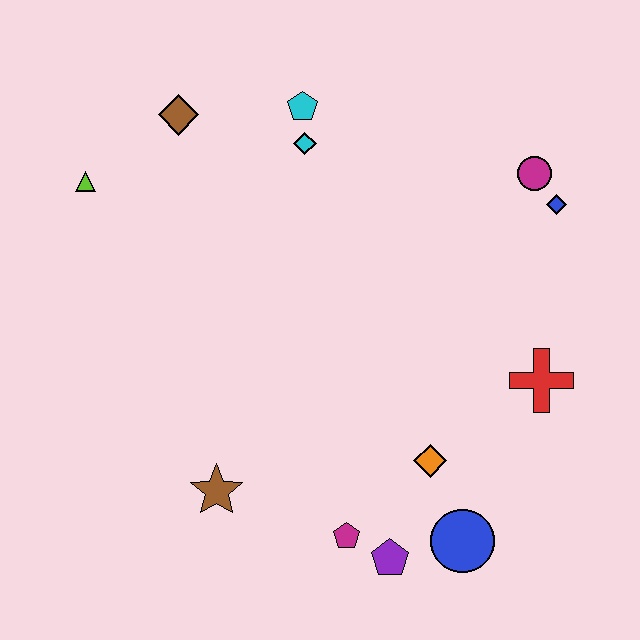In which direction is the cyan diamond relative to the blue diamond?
The cyan diamond is to the left of the blue diamond.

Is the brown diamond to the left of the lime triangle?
No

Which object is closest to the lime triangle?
The brown diamond is closest to the lime triangle.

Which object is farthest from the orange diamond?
The lime triangle is farthest from the orange diamond.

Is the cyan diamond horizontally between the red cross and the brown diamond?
Yes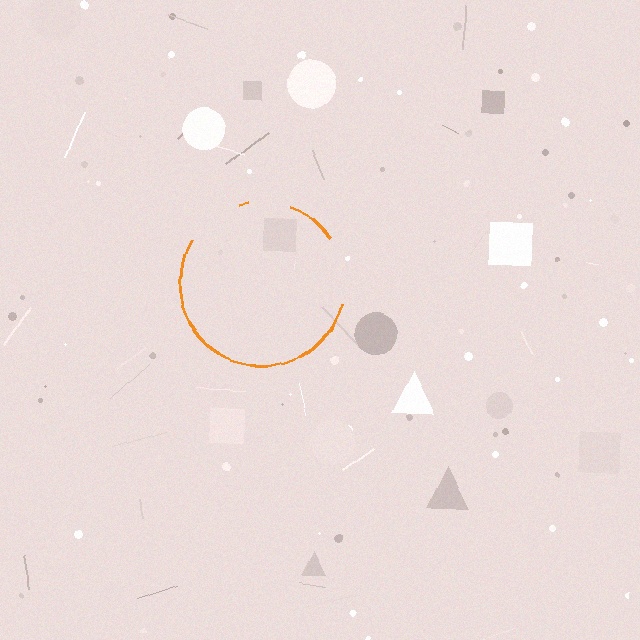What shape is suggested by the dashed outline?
The dashed outline suggests a circle.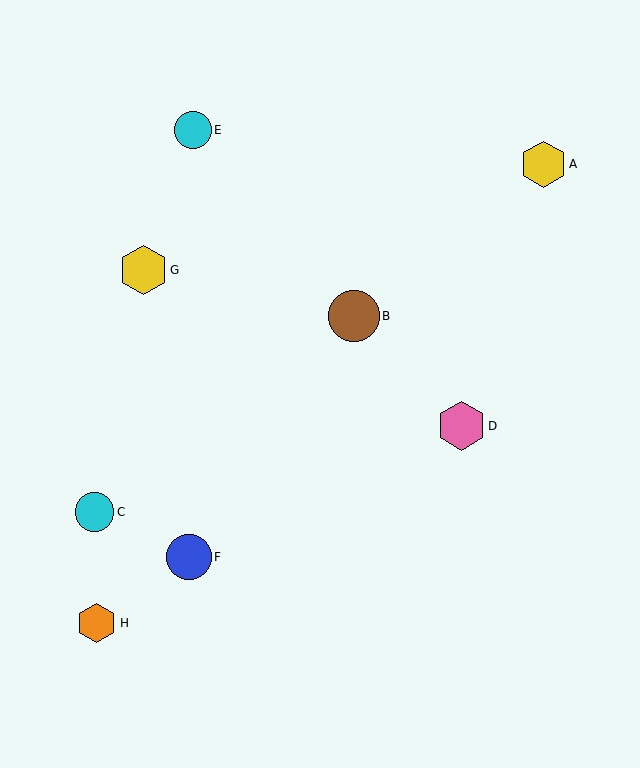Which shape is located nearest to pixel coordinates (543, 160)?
The yellow hexagon (labeled A) at (543, 164) is nearest to that location.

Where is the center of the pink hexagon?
The center of the pink hexagon is at (461, 426).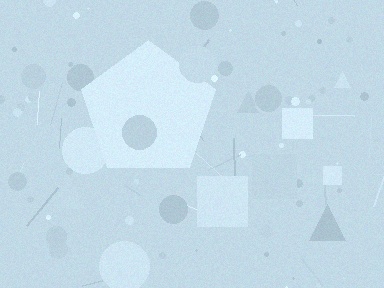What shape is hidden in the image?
A pentagon is hidden in the image.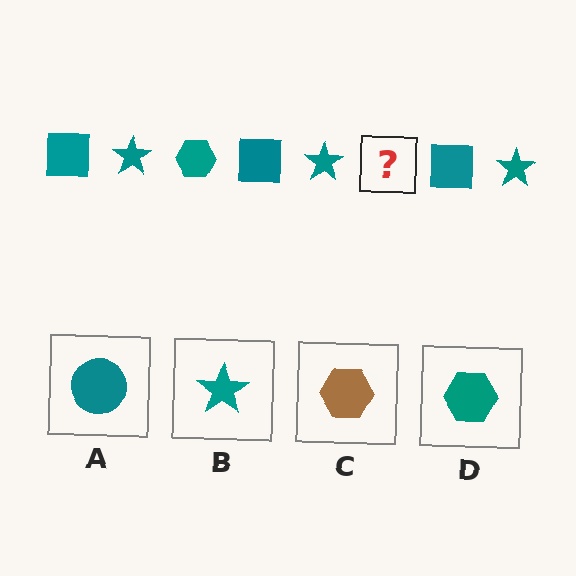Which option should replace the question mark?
Option D.